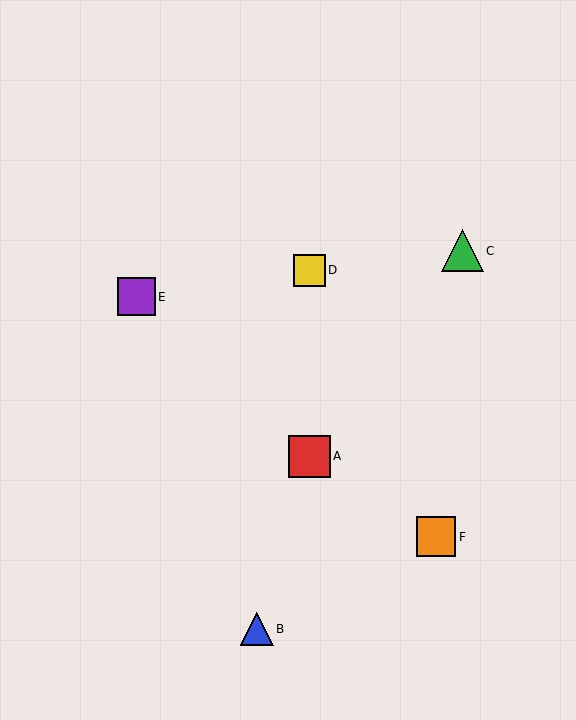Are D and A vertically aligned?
Yes, both are at x≈310.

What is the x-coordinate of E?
Object E is at x≈137.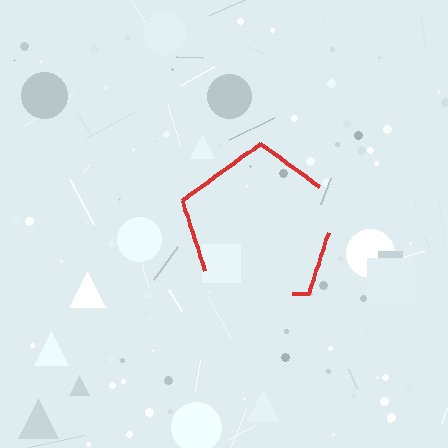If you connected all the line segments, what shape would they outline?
They would outline a pentagon.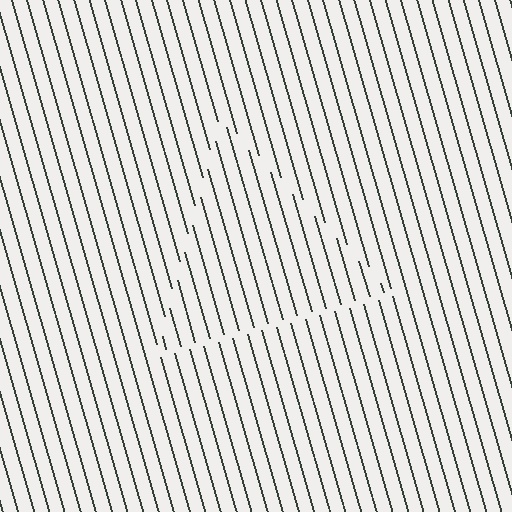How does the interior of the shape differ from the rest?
The interior of the shape contains the same grating, shifted by half a period — the contour is defined by the phase discontinuity where line-ends from the inner and outer gratings abut.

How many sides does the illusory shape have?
3 sides — the line-ends trace a triangle.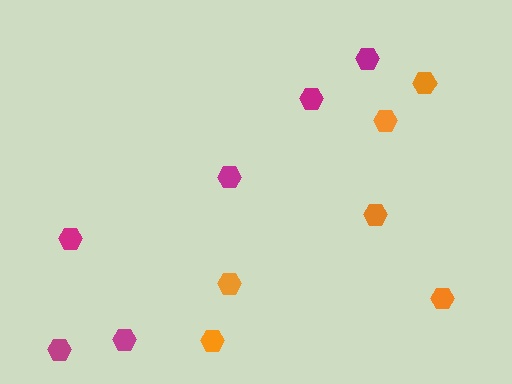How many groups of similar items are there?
There are 2 groups: one group of magenta hexagons (6) and one group of orange hexagons (6).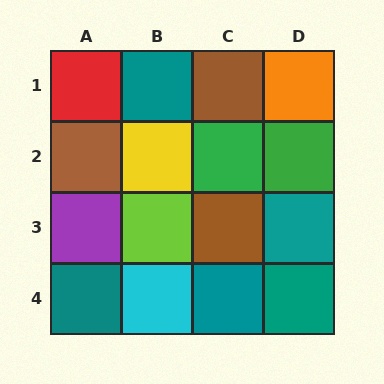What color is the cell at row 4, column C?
Teal.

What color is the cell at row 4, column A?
Teal.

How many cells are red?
1 cell is red.